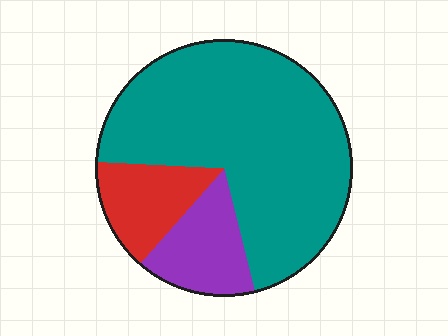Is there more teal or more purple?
Teal.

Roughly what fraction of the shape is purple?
Purple covers around 15% of the shape.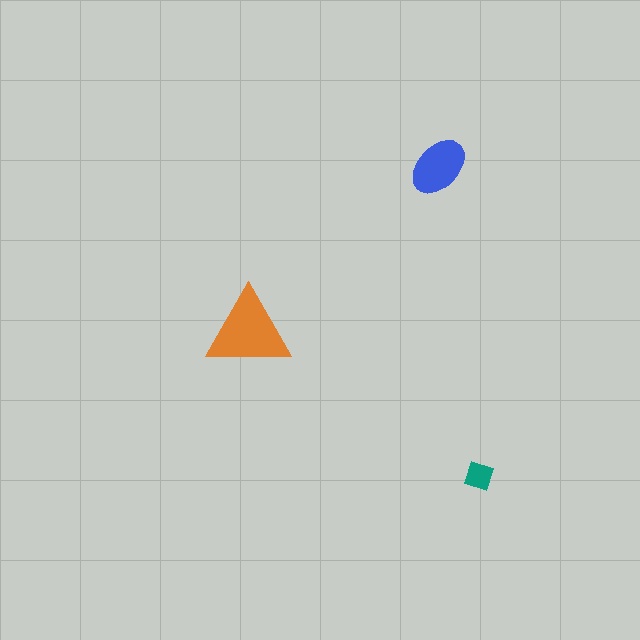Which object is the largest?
The orange triangle.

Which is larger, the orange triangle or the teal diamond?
The orange triangle.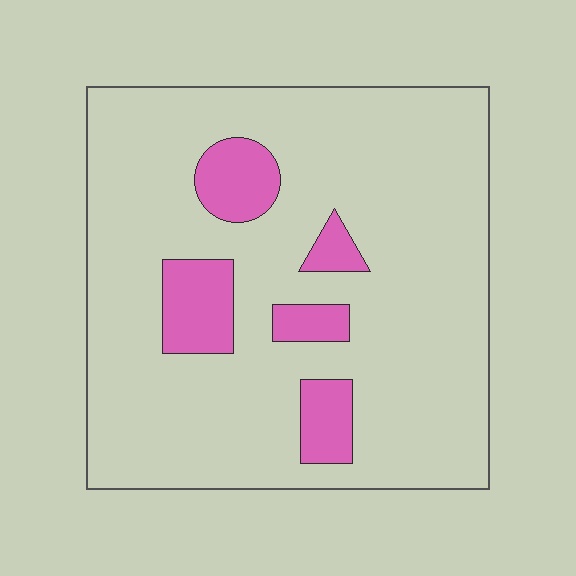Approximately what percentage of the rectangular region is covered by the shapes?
Approximately 15%.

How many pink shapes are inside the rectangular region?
5.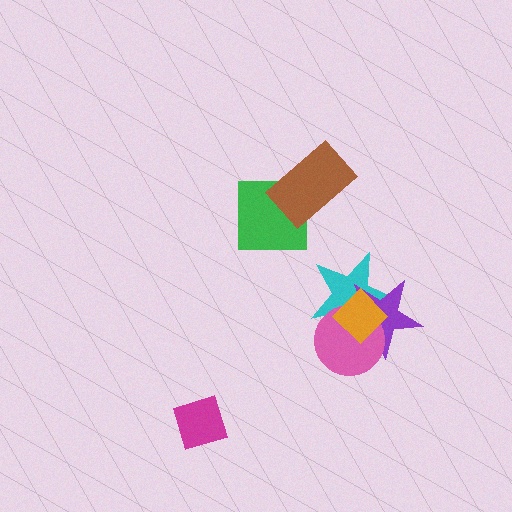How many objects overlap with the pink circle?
3 objects overlap with the pink circle.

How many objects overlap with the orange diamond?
3 objects overlap with the orange diamond.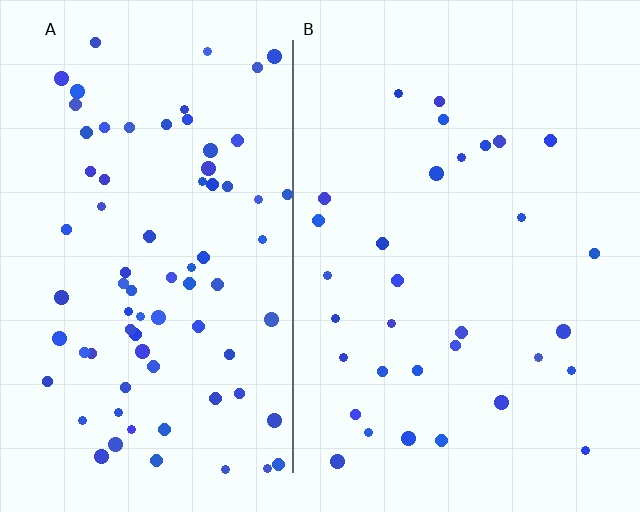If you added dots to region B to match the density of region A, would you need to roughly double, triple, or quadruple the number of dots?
Approximately double.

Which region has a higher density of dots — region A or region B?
A (the left).